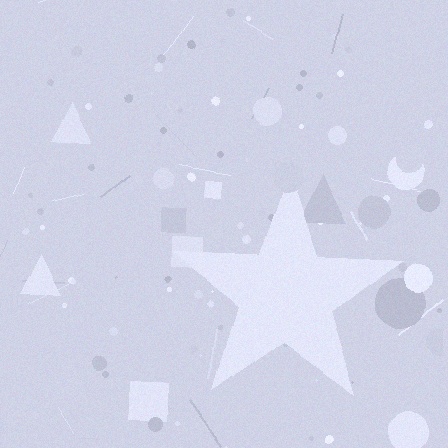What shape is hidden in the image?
A star is hidden in the image.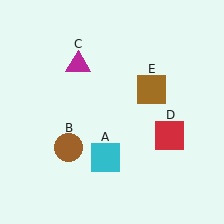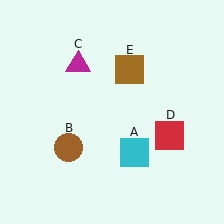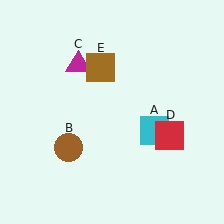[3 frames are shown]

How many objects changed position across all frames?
2 objects changed position: cyan square (object A), brown square (object E).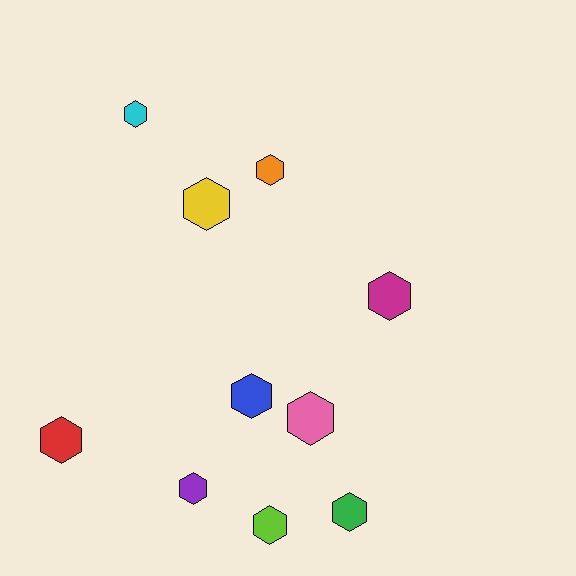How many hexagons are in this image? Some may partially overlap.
There are 10 hexagons.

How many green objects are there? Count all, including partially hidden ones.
There is 1 green object.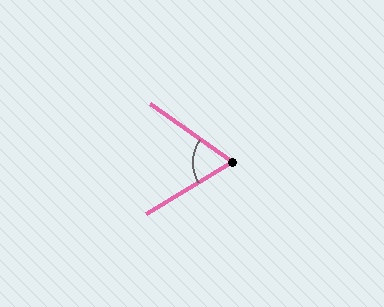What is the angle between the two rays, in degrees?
Approximately 67 degrees.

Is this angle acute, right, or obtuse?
It is acute.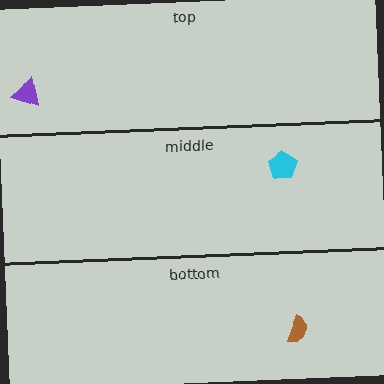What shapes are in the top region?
The purple triangle.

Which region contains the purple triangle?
The top region.